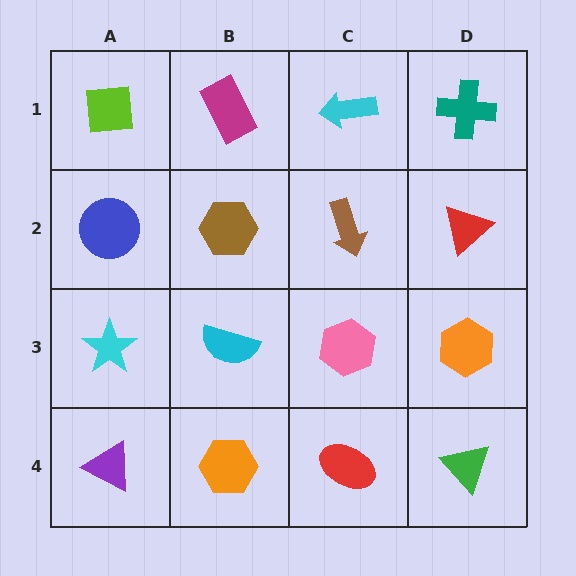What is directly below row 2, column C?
A pink hexagon.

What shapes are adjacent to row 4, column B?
A cyan semicircle (row 3, column B), a purple triangle (row 4, column A), a red ellipse (row 4, column C).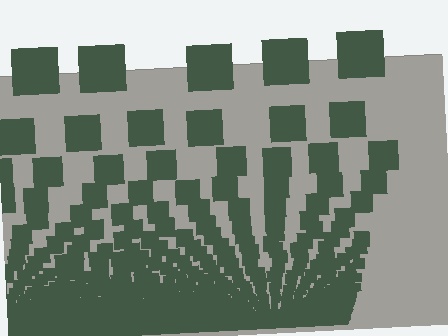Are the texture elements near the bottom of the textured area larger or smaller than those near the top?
Smaller. The gradient is inverted — elements near the bottom are smaller and denser.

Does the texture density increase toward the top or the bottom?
Density increases toward the bottom.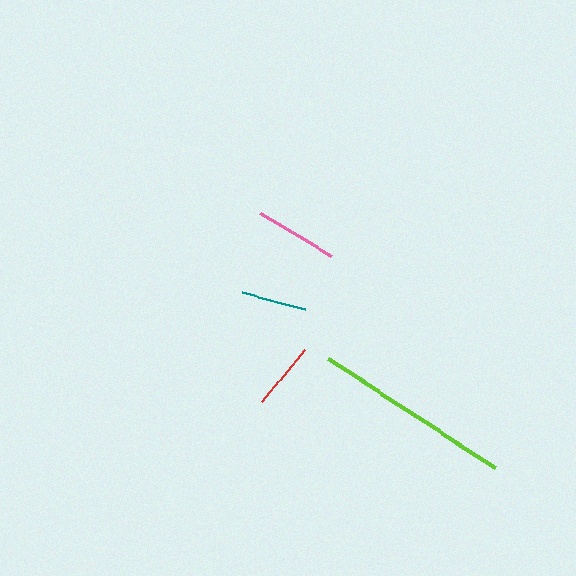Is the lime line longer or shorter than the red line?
The lime line is longer than the red line.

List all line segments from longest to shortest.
From longest to shortest: lime, pink, red, teal.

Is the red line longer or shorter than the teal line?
The red line is longer than the teal line.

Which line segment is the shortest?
The teal line is the shortest at approximately 65 pixels.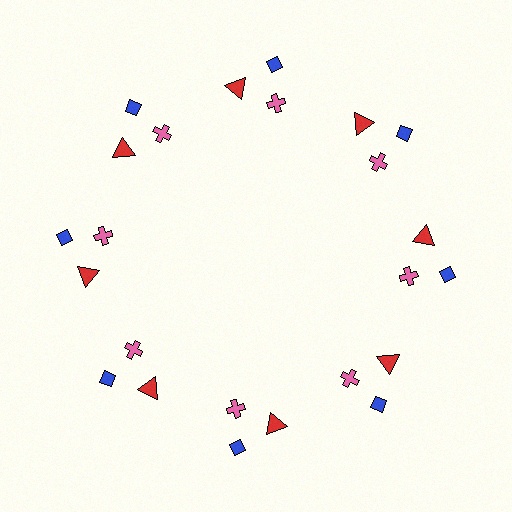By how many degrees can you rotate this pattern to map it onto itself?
The pattern maps onto itself every 45 degrees of rotation.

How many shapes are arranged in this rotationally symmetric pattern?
There are 24 shapes, arranged in 8 groups of 3.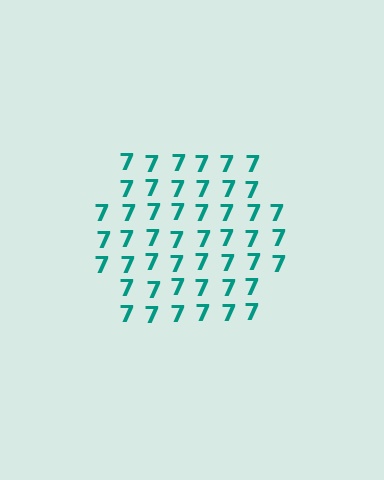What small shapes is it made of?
It is made of small digit 7's.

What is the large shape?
The large shape is a hexagon.